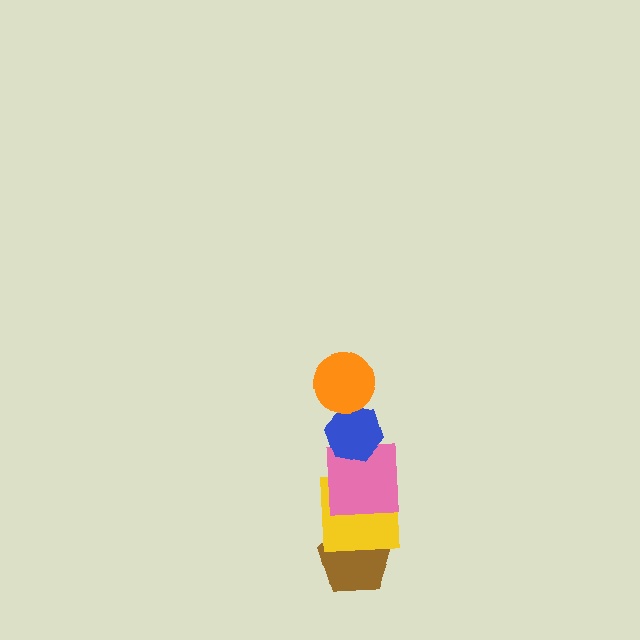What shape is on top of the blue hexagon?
The orange circle is on top of the blue hexagon.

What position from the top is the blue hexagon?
The blue hexagon is 2nd from the top.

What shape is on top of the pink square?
The blue hexagon is on top of the pink square.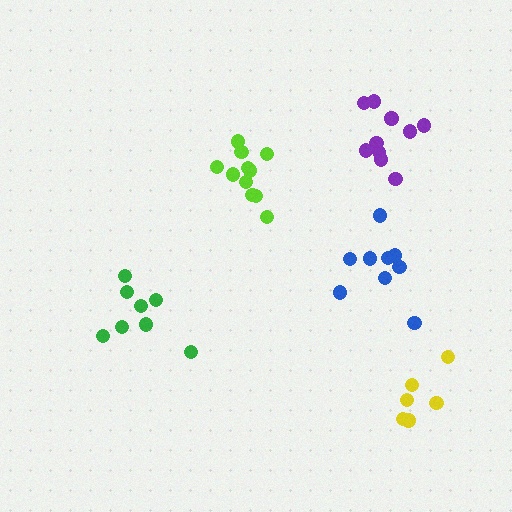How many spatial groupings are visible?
There are 5 spatial groupings.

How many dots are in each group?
Group 1: 9 dots, Group 2: 8 dots, Group 3: 11 dots, Group 4: 10 dots, Group 5: 6 dots (44 total).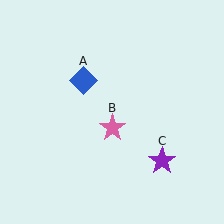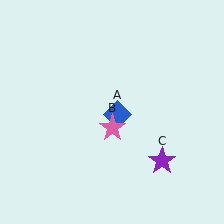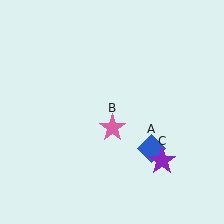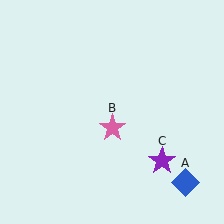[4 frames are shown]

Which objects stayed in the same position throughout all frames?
Pink star (object B) and purple star (object C) remained stationary.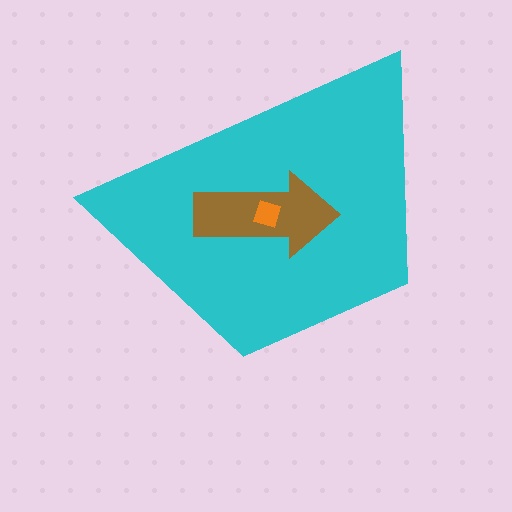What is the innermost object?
The orange diamond.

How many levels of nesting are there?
3.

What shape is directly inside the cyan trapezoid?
The brown arrow.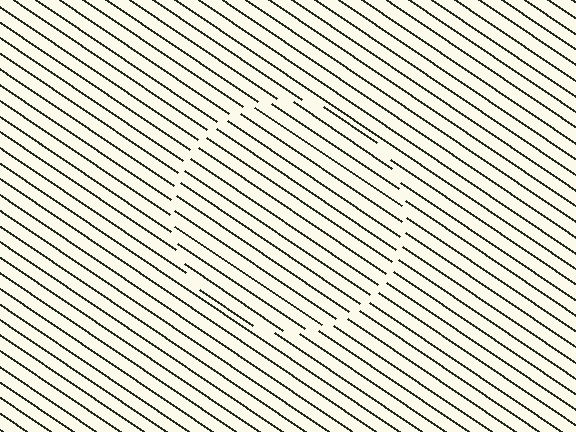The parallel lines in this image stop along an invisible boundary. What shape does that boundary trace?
An illusory circle. The interior of the shape contains the same grating, shifted by half a period — the contour is defined by the phase discontinuity where line-ends from the inner and outer gratings abut.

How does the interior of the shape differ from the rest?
The interior of the shape contains the same grating, shifted by half a period — the contour is defined by the phase discontinuity where line-ends from the inner and outer gratings abut.